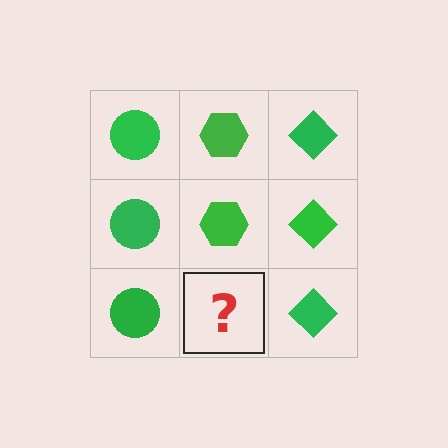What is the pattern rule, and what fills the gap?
The rule is that each column has a consistent shape. The gap should be filled with a green hexagon.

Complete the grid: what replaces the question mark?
The question mark should be replaced with a green hexagon.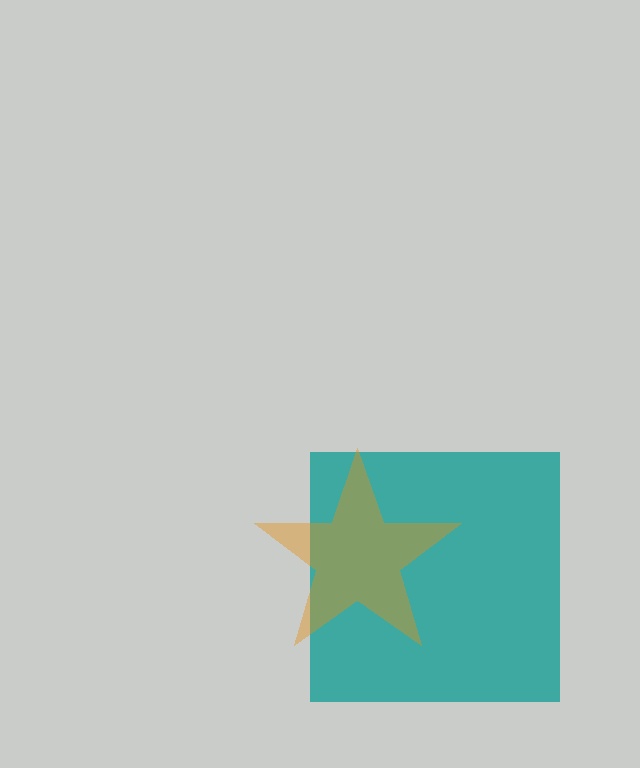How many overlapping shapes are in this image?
There are 2 overlapping shapes in the image.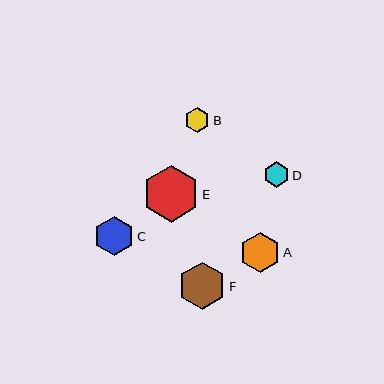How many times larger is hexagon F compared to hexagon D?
Hexagon F is approximately 1.9 times the size of hexagon D.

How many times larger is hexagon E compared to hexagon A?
Hexagon E is approximately 1.4 times the size of hexagon A.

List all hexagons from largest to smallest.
From largest to smallest: E, F, A, C, D, B.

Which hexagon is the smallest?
Hexagon B is the smallest with a size of approximately 25 pixels.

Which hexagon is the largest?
Hexagon E is the largest with a size of approximately 57 pixels.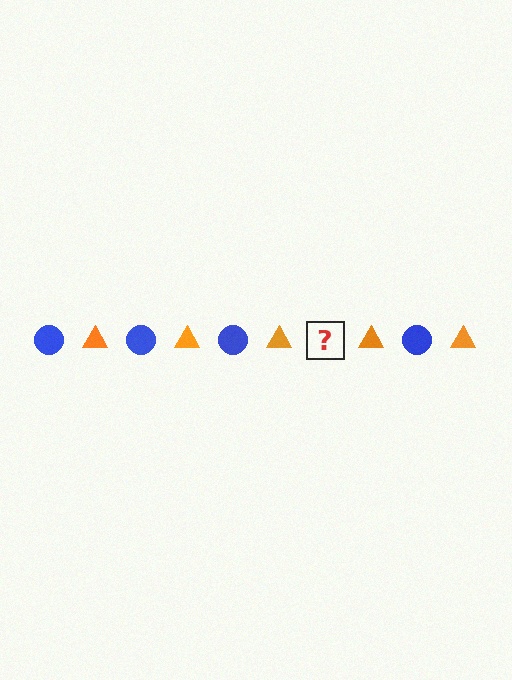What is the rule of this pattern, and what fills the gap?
The rule is that the pattern alternates between blue circle and orange triangle. The gap should be filled with a blue circle.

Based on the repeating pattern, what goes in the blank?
The blank should be a blue circle.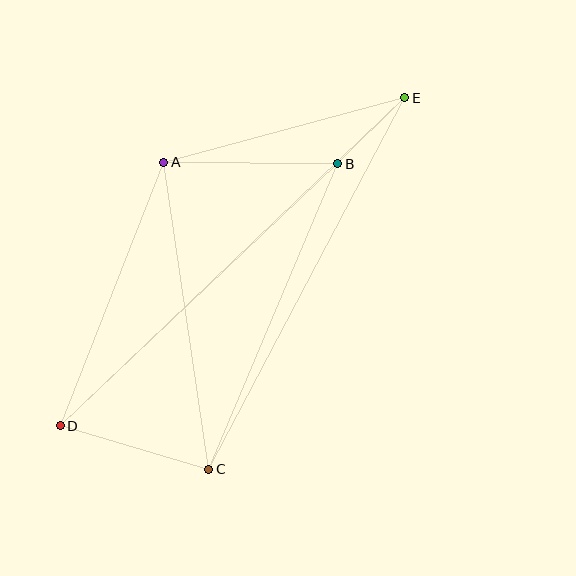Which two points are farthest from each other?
Points D and E are farthest from each other.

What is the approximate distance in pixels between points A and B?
The distance between A and B is approximately 174 pixels.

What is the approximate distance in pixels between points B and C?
The distance between B and C is approximately 332 pixels.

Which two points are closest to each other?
Points B and E are closest to each other.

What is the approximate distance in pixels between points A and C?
The distance between A and C is approximately 310 pixels.